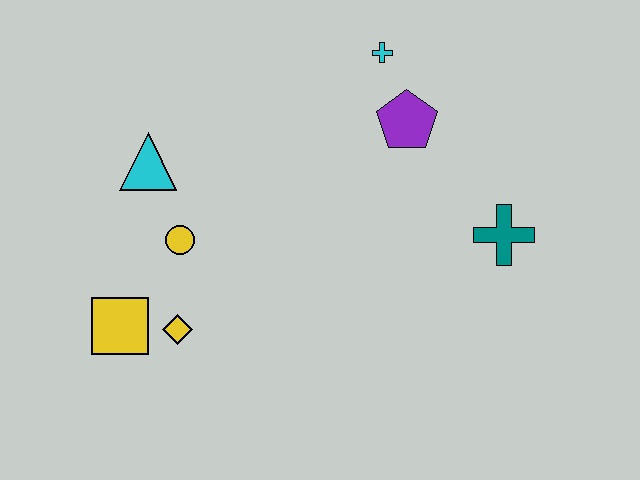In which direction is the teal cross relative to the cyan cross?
The teal cross is below the cyan cross.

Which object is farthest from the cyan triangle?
The teal cross is farthest from the cyan triangle.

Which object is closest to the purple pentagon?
The cyan cross is closest to the purple pentagon.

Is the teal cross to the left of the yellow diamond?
No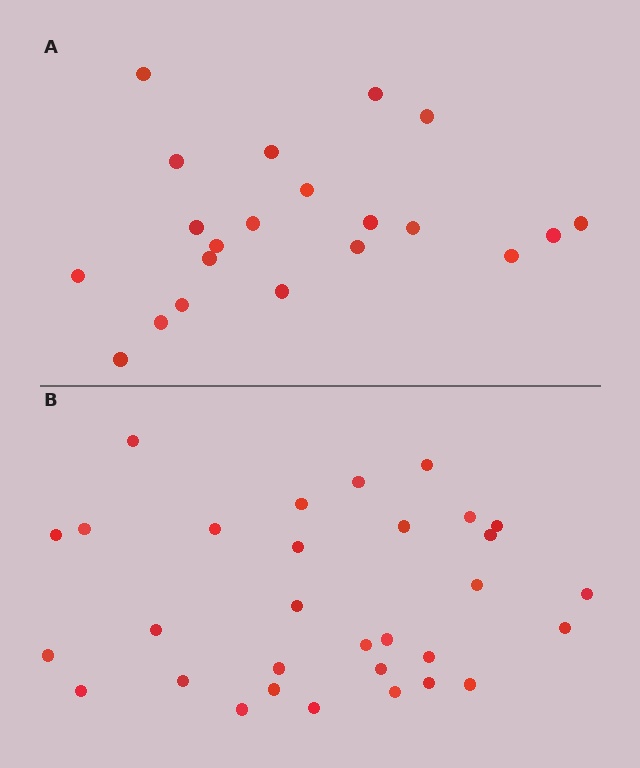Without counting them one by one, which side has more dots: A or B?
Region B (the bottom region) has more dots.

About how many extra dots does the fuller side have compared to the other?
Region B has roughly 10 or so more dots than region A.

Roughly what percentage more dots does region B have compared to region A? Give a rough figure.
About 50% more.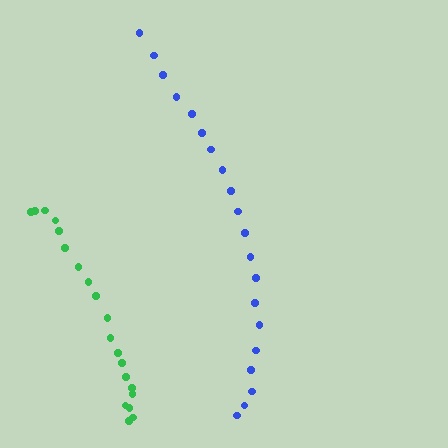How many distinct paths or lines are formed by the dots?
There are 2 distinct paths.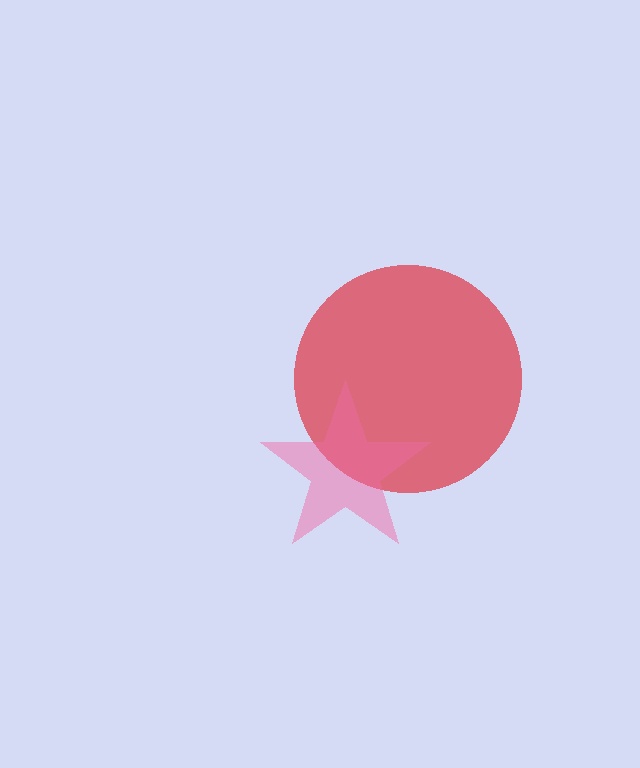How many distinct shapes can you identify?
There are 2 distinct shapes: a red circle, a pink star.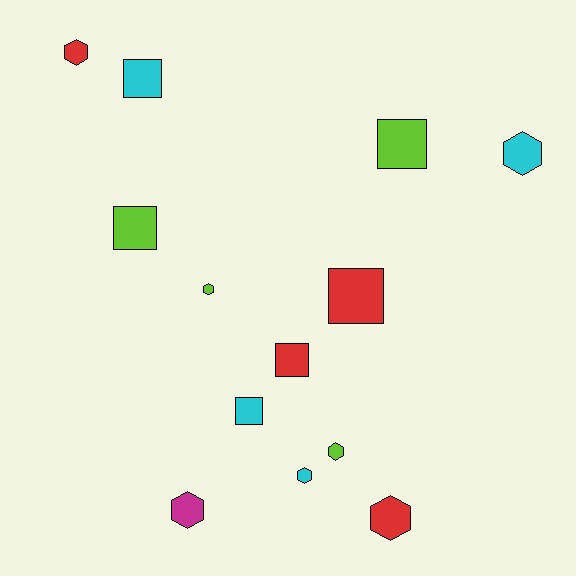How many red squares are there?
There are 2 red squares.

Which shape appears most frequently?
Hexagon, with 7 objects.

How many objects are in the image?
There are 13 objects.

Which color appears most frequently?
Lime, with 4 objects.